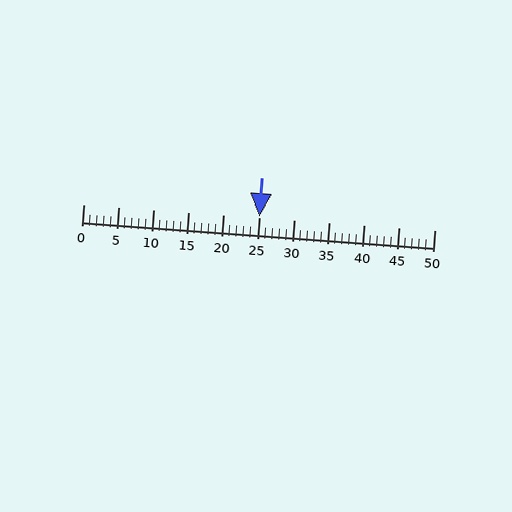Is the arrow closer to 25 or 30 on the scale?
The arrow is closer to 25.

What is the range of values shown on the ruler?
The ruler shows values from 0 to 50.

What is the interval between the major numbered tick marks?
The major tick marks are spaced 5 units apart.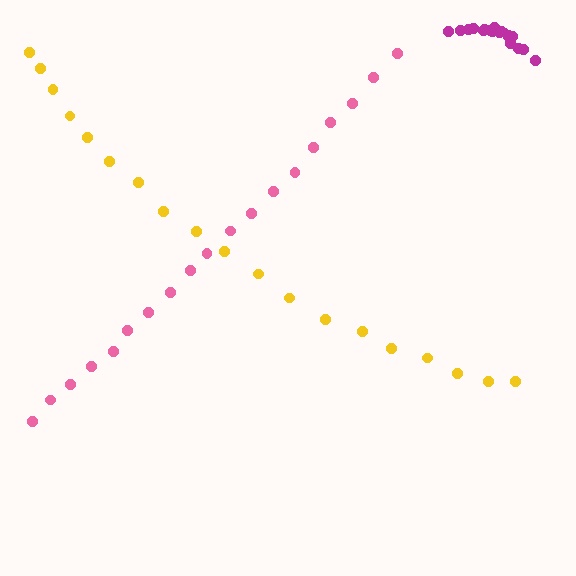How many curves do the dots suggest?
There are 3 distinct paths.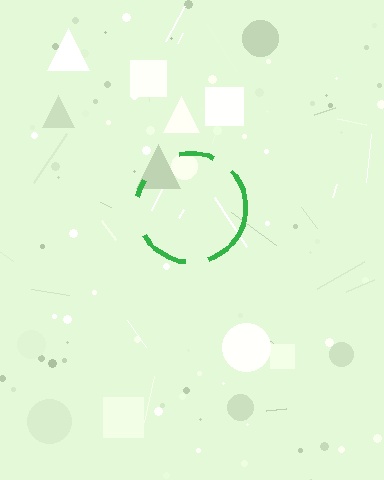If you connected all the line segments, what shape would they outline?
They would outline a circle.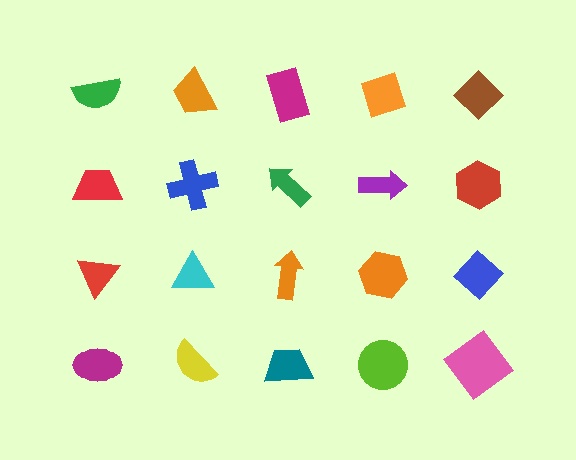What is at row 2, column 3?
A green arrow.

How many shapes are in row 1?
5 shapes.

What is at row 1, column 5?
A brown diamond.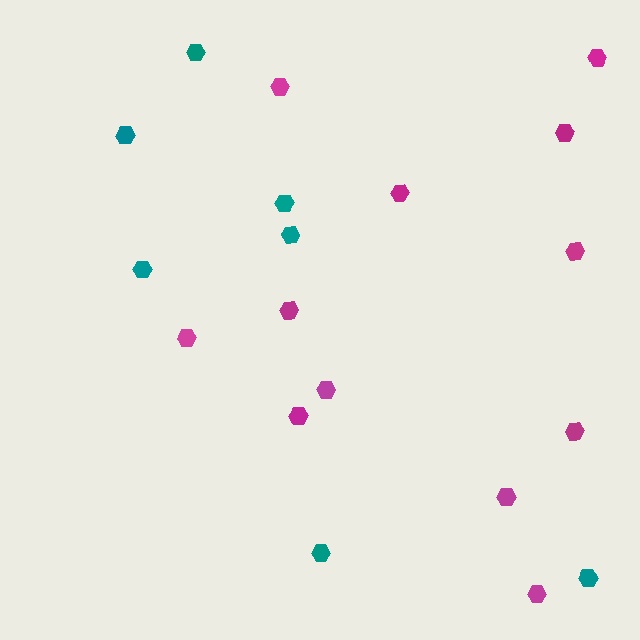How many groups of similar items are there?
There are 2 groups: one group of magenta hexagons (12) and one group of teal hexagons (7).